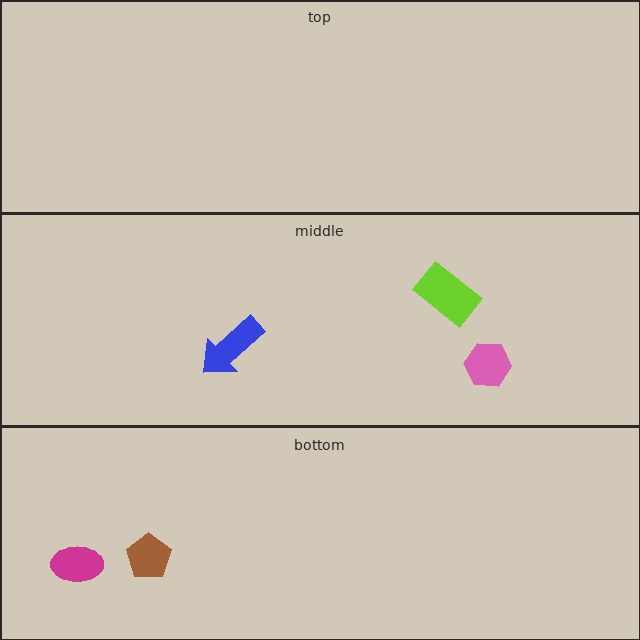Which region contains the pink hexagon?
The middle region.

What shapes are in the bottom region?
The brown pentagon, the magenta ellipse.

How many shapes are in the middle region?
3.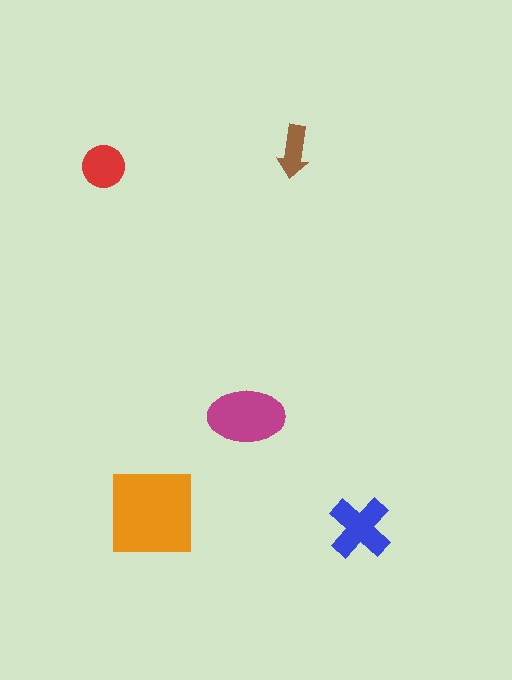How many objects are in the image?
There are 5 objects in the image.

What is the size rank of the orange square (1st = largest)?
1st.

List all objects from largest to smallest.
The orange square, the magenta ellipse, the blue cross, the red circle, the brown arrow.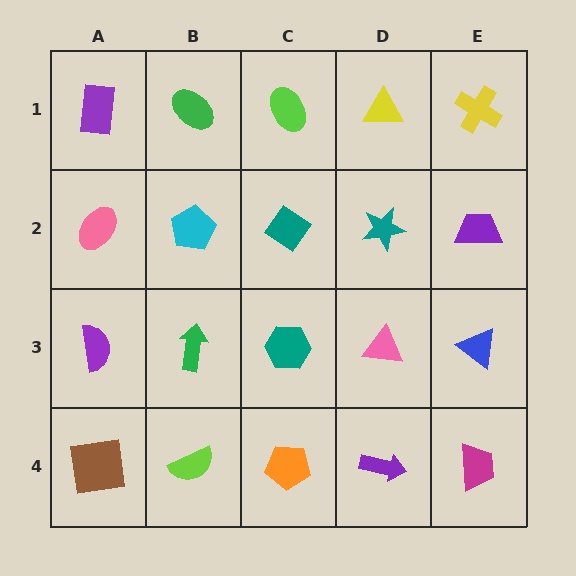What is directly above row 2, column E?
A yellow cross.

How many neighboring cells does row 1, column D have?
3.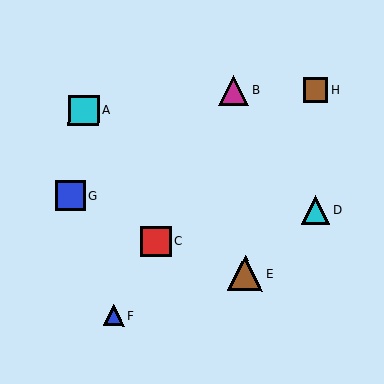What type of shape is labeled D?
Shape D is a cyan triangle.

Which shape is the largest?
The brown triangle (labeled E) is the largest.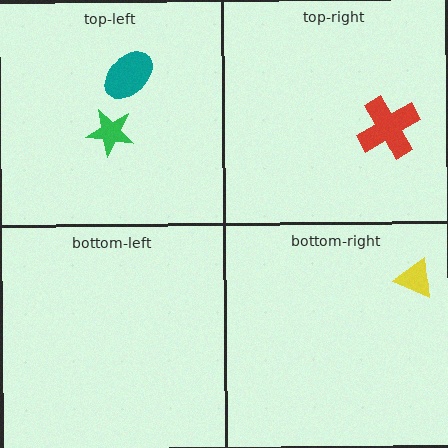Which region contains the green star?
The top-left region.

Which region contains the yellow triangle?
The bottom-right region.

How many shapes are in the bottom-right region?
1.